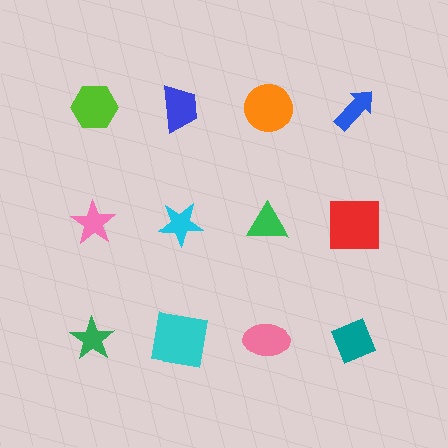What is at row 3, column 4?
A teal diamond.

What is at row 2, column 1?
A pink star.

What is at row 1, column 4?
A blue arrow.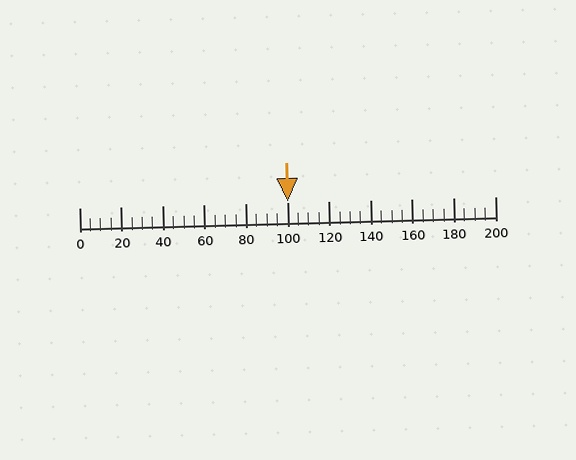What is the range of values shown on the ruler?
The ruler shows values from 0 to 200.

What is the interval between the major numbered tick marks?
The major tick marks are spaced 20 units apart.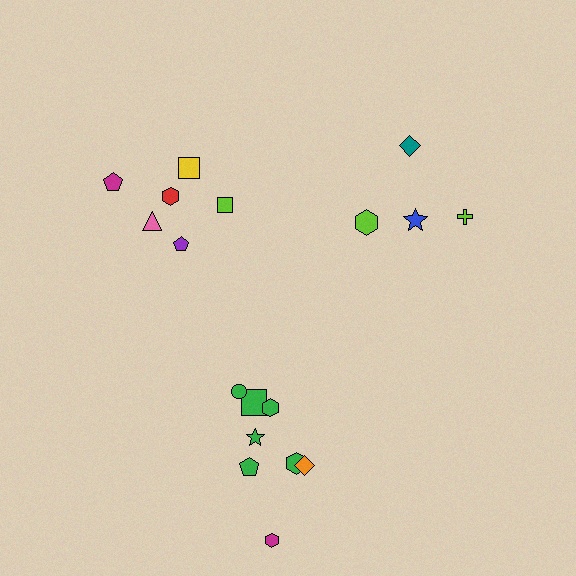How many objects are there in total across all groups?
There are 18 objects.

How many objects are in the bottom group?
There are 8 objects.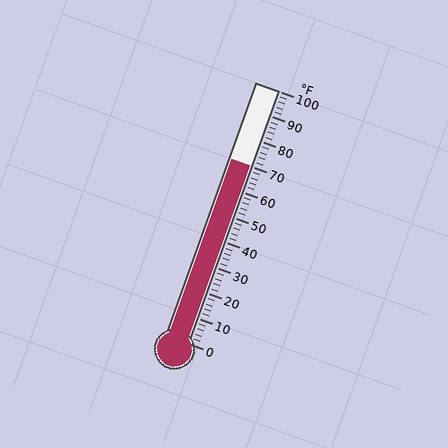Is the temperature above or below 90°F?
The temperature is below 90°F.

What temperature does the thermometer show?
The thermometer shows approximately 70°F.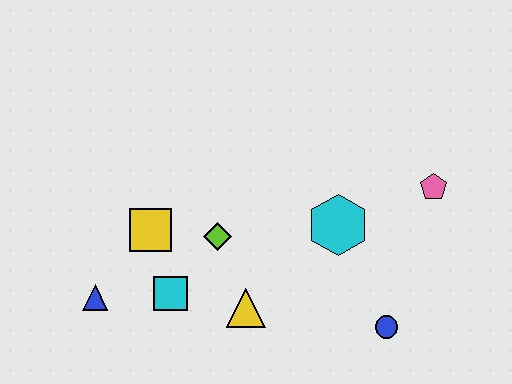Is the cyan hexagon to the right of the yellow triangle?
Yes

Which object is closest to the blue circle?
The cyan hexagon is closest to the blue circle.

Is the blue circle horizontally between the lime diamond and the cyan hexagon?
No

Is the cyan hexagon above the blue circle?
Yes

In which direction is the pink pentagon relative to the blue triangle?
The pink pentagon is to the right of the blue triangle.